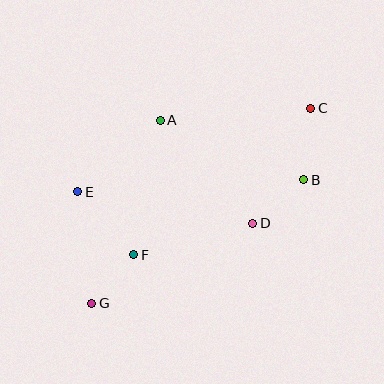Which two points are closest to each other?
Points F and G are closest to each other.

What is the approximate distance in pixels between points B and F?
The distance between B and F is approximately 186 pixels.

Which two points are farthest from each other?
Points C and G are farthest from each other.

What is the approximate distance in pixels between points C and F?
The distance between C and F is approximately 230 pixels.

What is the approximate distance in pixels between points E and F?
The distance between E and F is approximately 84 pixels.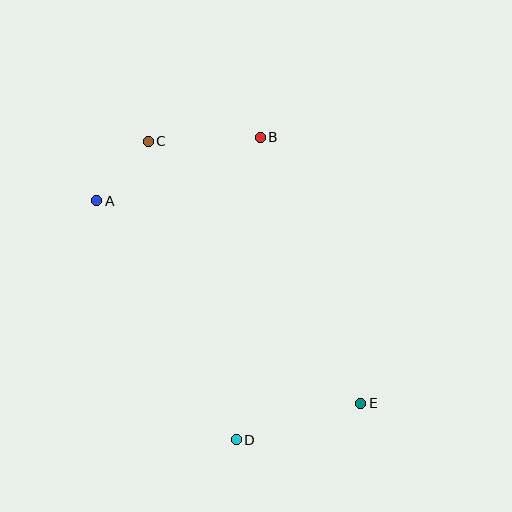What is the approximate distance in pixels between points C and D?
The distance between C and D is approximately 311 pixels.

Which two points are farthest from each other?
Points C and E are farthest from each other.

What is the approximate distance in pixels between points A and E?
The distance between A and E is approximately 333 pixels.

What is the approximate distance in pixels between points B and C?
The distance between B and C is approximately 112 pixels.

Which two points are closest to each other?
Points A and C are closest to each other.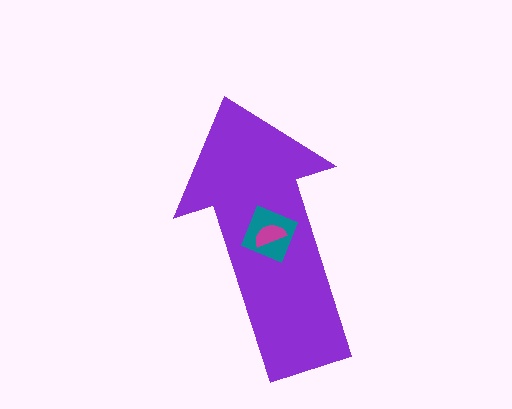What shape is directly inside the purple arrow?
The teal square.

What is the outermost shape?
The purple arrow.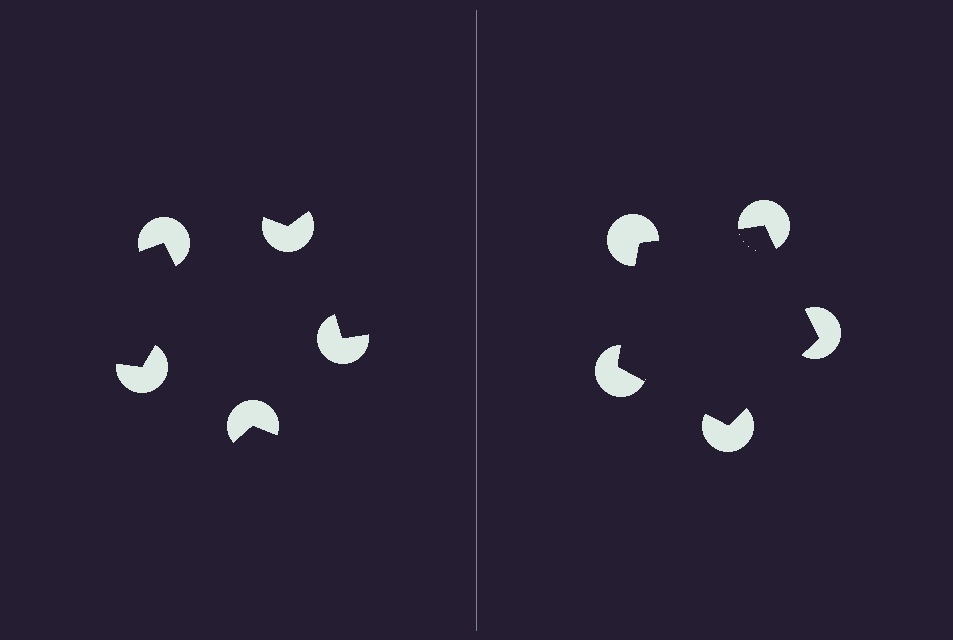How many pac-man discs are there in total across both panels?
10 — 5 on each side.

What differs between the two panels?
The pac-man discs are positioned identically on both sides; only the wedge orientations differ. On the right they align to a pentagon; on the left they are misaligned.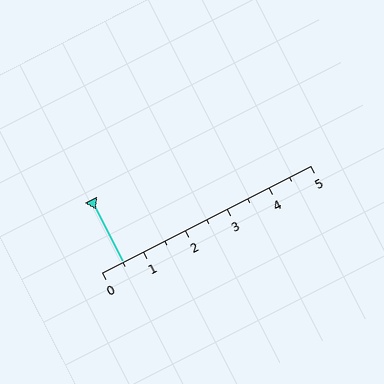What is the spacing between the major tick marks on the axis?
The major ticks are spaced 1 apart.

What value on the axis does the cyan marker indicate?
The marker indicates approximately 0.5.